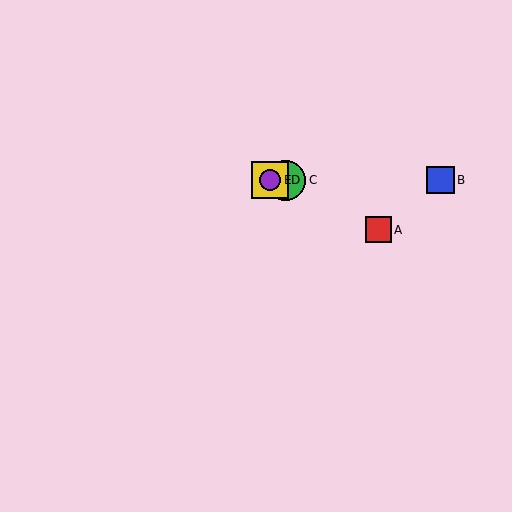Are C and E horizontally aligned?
Yes, both are at y≈180.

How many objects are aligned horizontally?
4 objects (B, C, D, E) are aligned horizontally.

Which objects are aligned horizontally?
Objects B, C, D, E are aligned horizontally.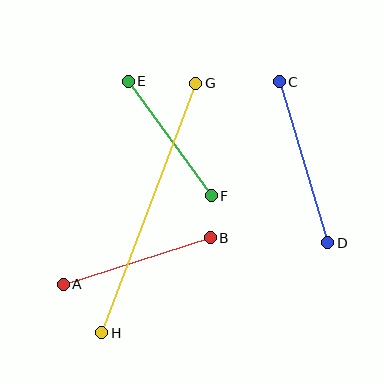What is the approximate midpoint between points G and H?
The midpoint is at approximately (149, 208) pixels.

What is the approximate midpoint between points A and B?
The midpoint is at approximately (137, 261) pixels.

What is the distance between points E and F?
The distance is approximately 141 pixels.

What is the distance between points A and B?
The distance is approximately 154 pixels.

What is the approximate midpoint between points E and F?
The midpoint is at approximately (170, 138) pixels.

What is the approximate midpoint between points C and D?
The midpoint is at approximately (303, 162) pixels.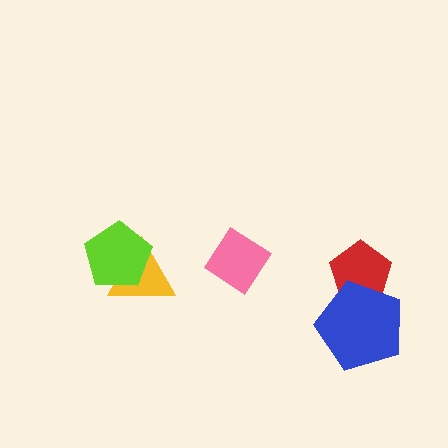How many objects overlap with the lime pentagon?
1 object overlaps with the lime pentagon.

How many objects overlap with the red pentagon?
1 object overlaps with the red pentagon.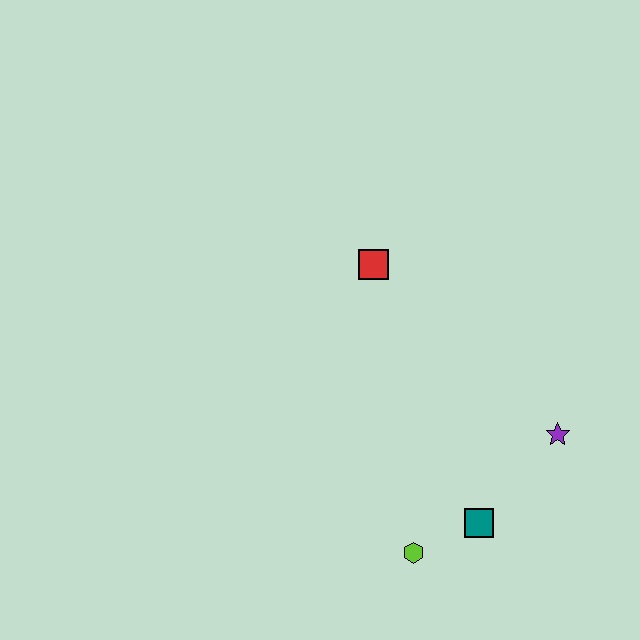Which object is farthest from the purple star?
The red square is farthest from the purple star.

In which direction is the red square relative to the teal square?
The red square is above the teal square.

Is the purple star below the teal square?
No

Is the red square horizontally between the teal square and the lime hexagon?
No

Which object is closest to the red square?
The purple star is closest to the red square.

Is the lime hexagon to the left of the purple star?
Yes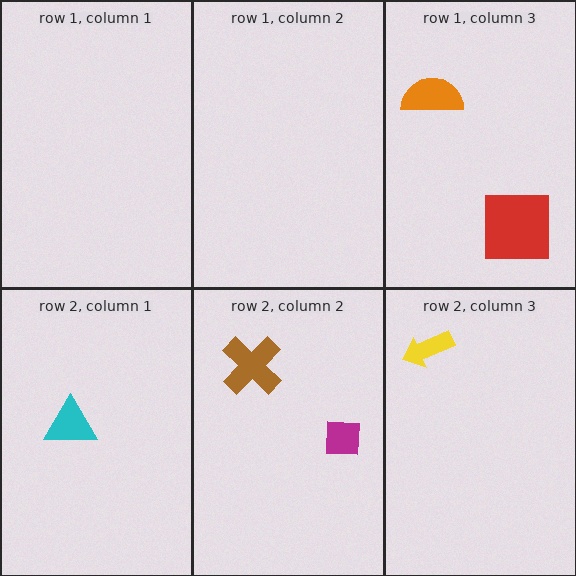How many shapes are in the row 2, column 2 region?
2.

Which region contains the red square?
The row 1, column 3 region.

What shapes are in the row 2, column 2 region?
The magenta square, the brown cross.